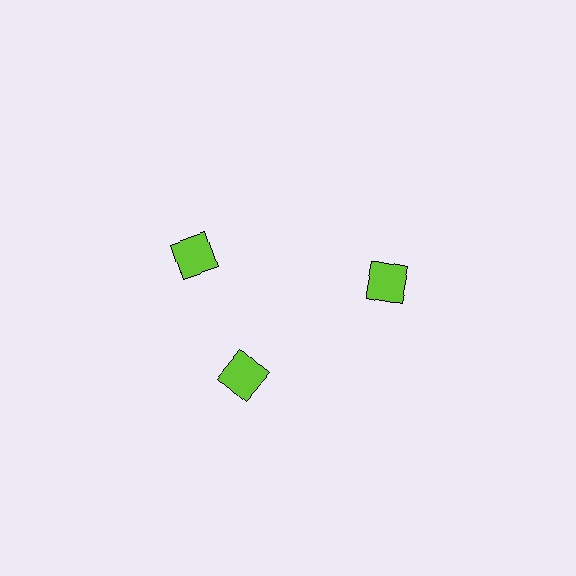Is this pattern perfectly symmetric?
No. The 3 lime squares are arranged in a ring, but one element near the 11 o'clock position is rotated out of alignment along the ring, breaking the 3-fold rotational symmetry.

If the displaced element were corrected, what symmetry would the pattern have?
It would have 3-fold rotational symmetry — the pattern would map onto itself every 120 degrees.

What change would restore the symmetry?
The symmetry would be restored by rotating it back into even spacing with its neighbors so that all 3 squares sit at equal angles and equal distance from the center.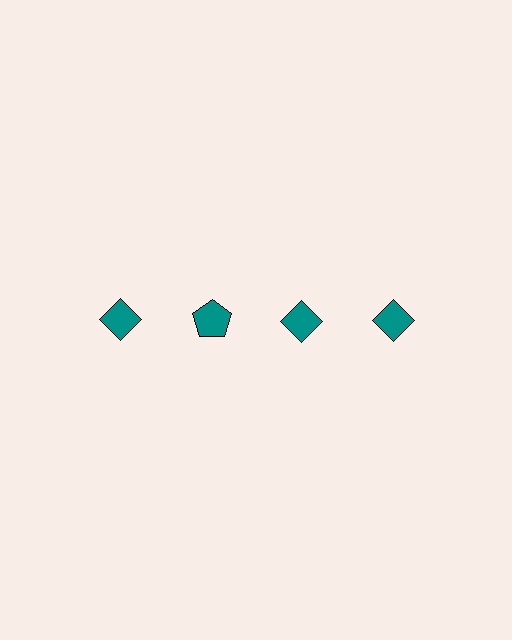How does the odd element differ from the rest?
It has a different shape: pentagon instead of diamond.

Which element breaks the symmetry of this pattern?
The teal pentagon in the top row, second from left column breaks the symmetry. All other shapes are teal diamonds.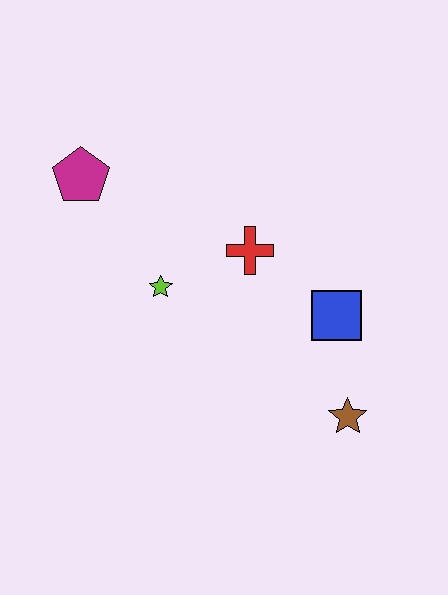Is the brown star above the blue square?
No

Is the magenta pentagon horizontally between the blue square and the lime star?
No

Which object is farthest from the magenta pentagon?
The brown star is farthest from the magenta pentagon.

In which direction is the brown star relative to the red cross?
The brown star is below the red cross.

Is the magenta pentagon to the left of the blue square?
Yes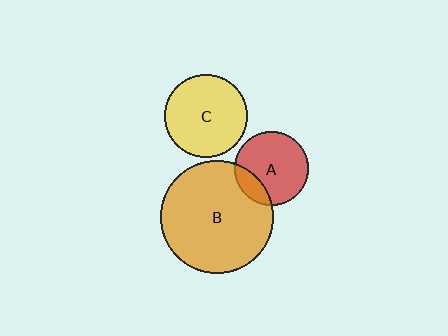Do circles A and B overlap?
Yes.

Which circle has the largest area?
Circle B (orange).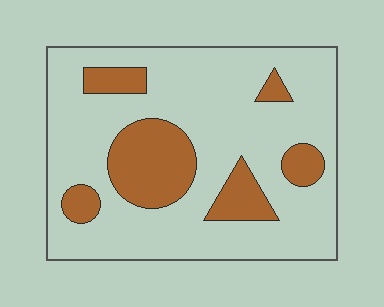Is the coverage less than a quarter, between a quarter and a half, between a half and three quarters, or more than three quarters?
Less than a quarter.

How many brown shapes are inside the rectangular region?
6.